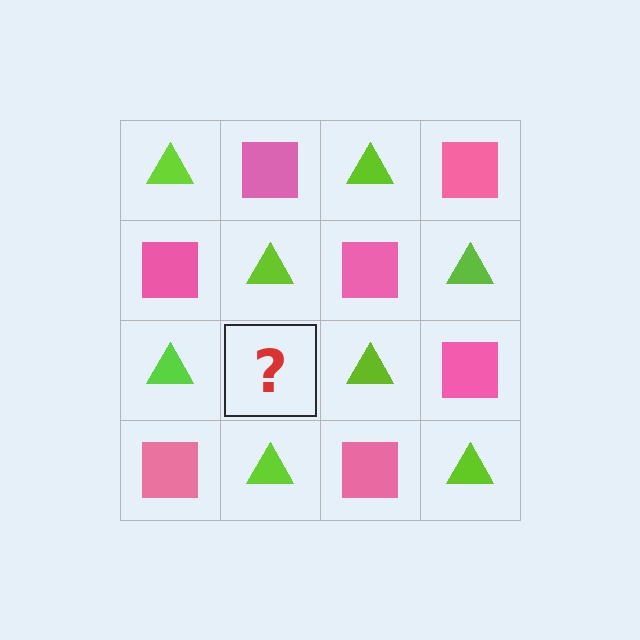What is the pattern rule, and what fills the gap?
The rule is that it alternates lime triangle and pink square in a checkerboard pattern. The gap should be filled with a pink square.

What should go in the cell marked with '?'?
The missing cell should contain a pink square.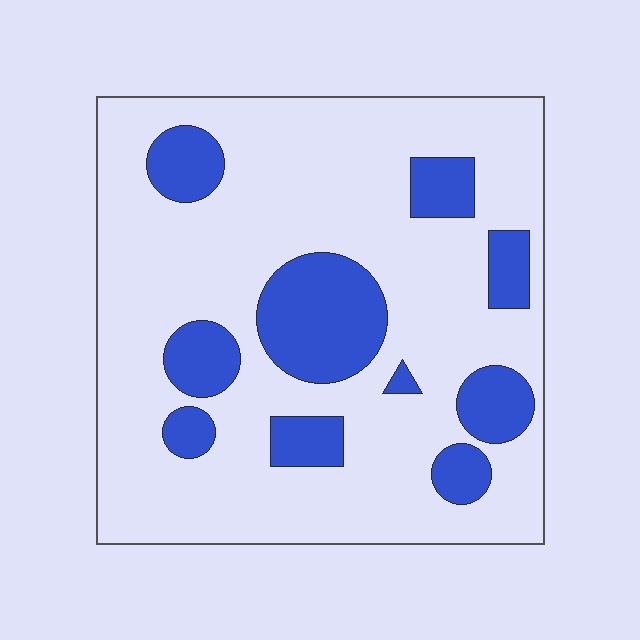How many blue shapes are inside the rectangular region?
10.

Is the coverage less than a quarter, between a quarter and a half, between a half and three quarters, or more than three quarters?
Less than a quarter.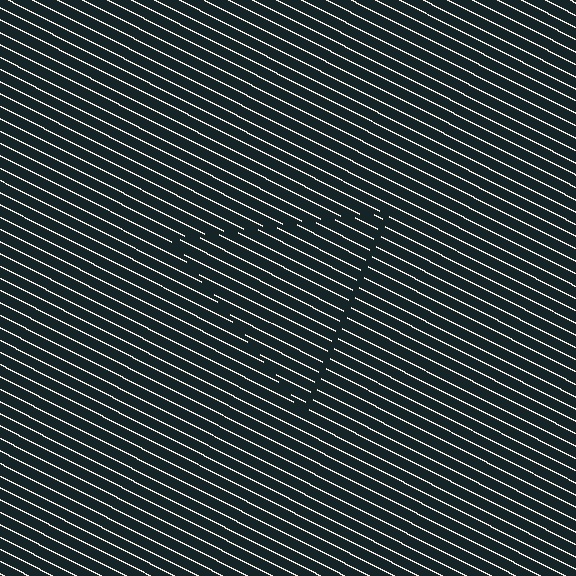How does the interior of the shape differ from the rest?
The interior of the shape contains the same grating, shifted by half a period — the contour is defined by the phase discontinuity where line-ends from the inner and outer gratings abut.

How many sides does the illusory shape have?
3 sides — the line-ends trace a triangle.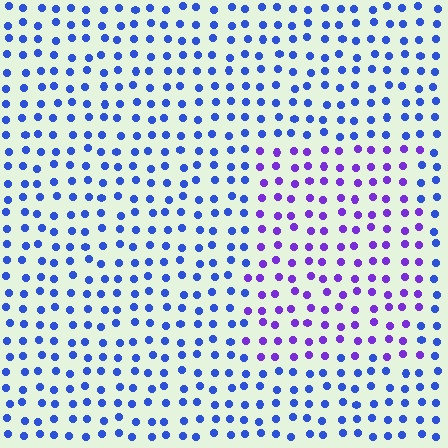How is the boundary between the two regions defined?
The boundary is defined purely by a slight shift in hue (about 40 degrees). Spacing, size, and orientation are identical on both sides.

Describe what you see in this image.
The image is filled with small blue elements in a uniform arrangement. A rectangle-shaped region is visible where the elements are tinted to a slightly different hue, forming a subtle color boundary.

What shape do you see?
I see a rectangle.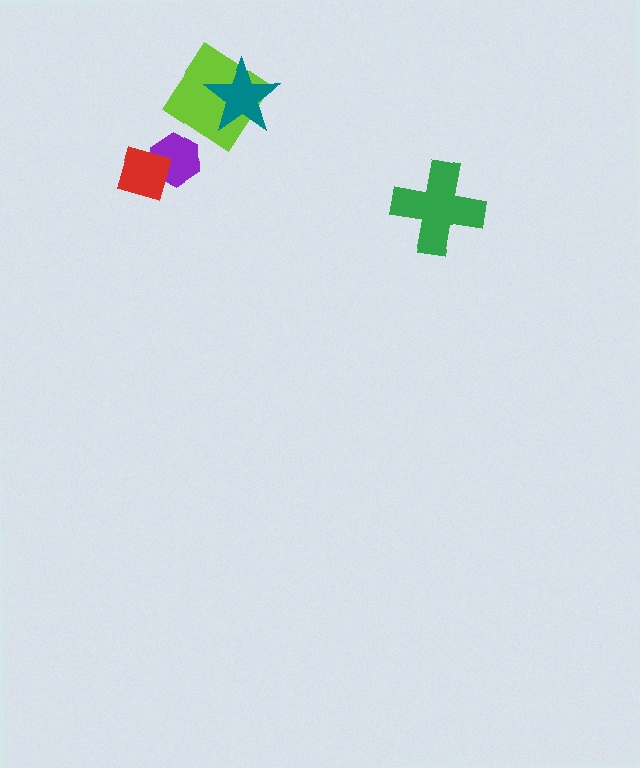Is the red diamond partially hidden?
No, no other shape covers it.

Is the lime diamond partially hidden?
Yes, it is partially covered by another shape.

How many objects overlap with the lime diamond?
1 object overlaps with the lime diamond.